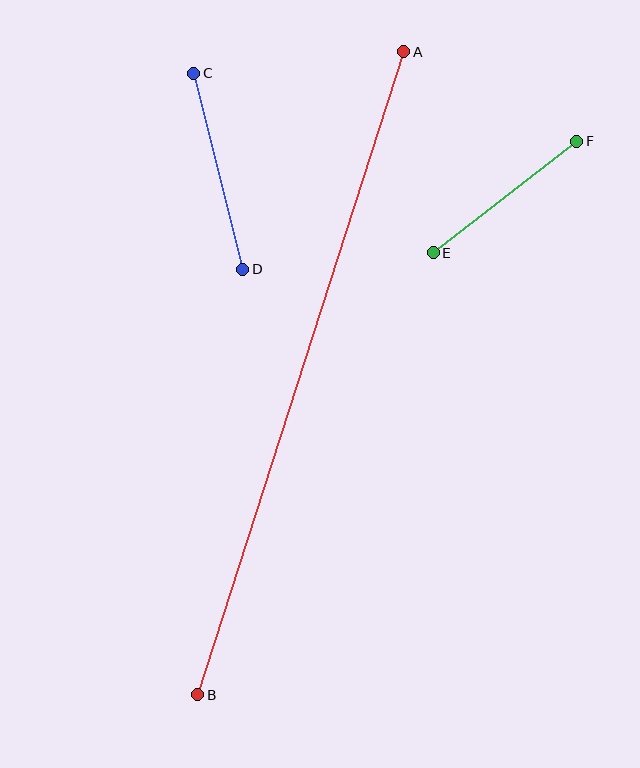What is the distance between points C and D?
The distance is approximately 202 pixels.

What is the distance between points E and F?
The distance is approximately 182 pixels.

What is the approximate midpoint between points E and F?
The midpoint is at approximately (505, 197) pixels.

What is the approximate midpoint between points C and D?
The midpoint is at approximately (218, 171) pixels.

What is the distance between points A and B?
The distance is approximately 675 pixels.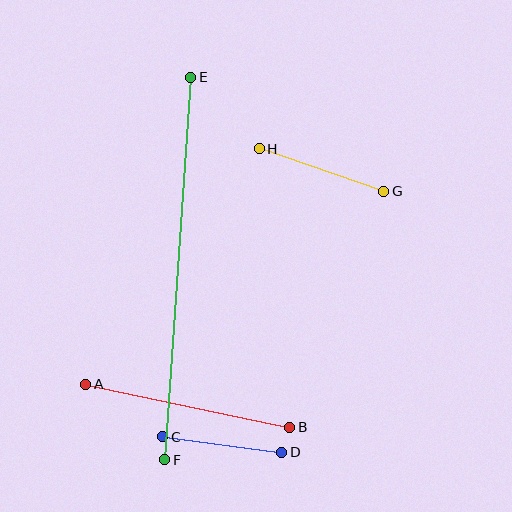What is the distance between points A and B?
The distance is approximately 209 pixels.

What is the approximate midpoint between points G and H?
The midpoint is at approximately (321, 170) pixels.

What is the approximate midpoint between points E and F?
The midpoint is at approximately (178, 269) pixels.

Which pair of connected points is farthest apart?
Points E and F are farthest apart.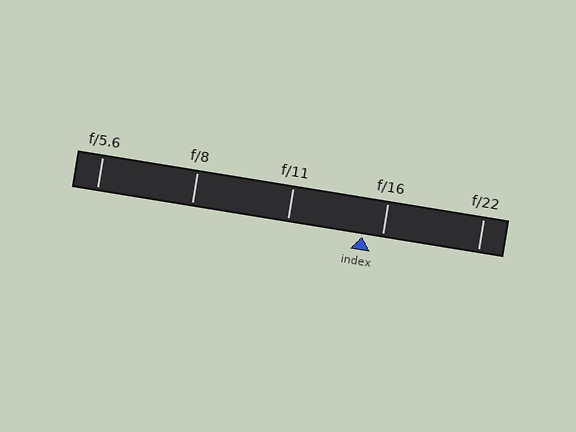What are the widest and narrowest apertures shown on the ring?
The widest aperture shown is f/5.6 and the narrowest is f/22.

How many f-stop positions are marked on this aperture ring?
There are 5 f-stop positions marked.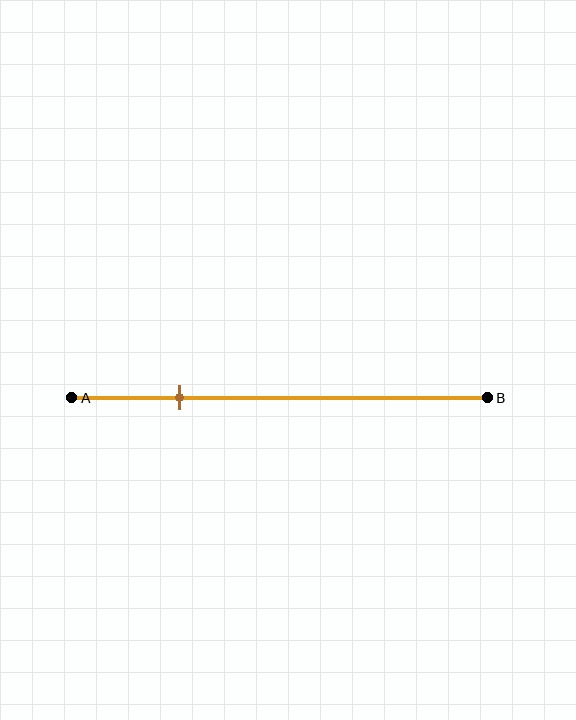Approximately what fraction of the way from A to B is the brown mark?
The brown mark is approximately 25% of the way from A to B.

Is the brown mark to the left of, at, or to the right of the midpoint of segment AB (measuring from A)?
The brown mark is to the left of the midpoint of segment AB.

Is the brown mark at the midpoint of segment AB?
No, the mark is at about 25% from A, not at the 50% midpoint.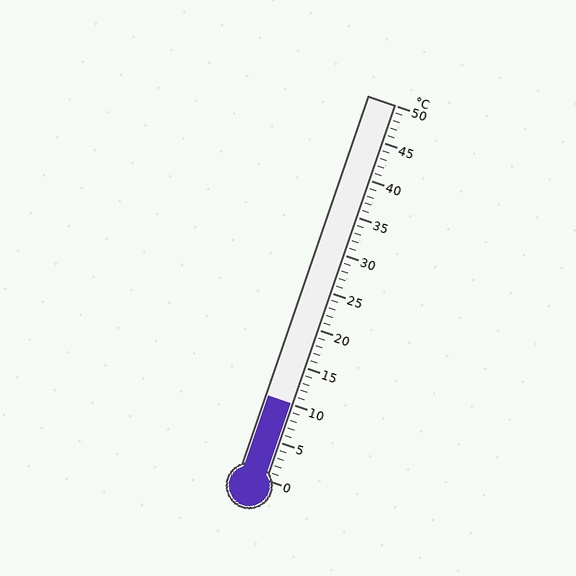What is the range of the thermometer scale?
The thermometer scale ranges from 0°C to 50°C.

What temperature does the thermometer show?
The thermometer shows approximately 10°C.